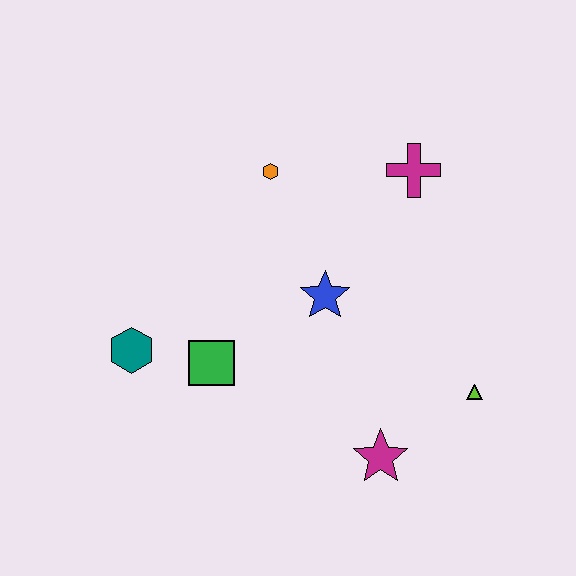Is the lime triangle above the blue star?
No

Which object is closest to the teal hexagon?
The green square is closest to the teal hexagon.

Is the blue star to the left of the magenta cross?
Yes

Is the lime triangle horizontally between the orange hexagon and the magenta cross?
No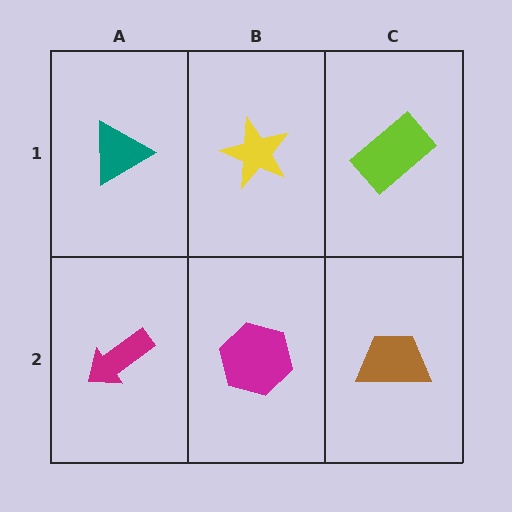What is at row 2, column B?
A magenta hexagon.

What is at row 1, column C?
A lime rectangle.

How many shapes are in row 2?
3 shapes.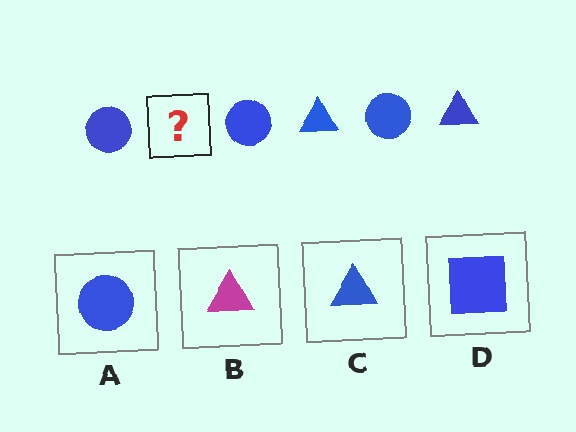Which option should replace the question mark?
Option C.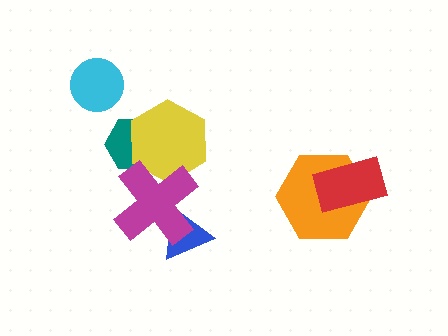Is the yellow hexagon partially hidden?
Yes, it is partially covered by another shape.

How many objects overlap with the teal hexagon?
2 objects overlap with the teal hexagon.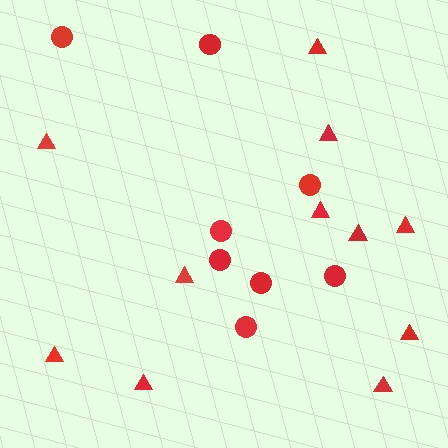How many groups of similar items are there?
There are 2 groups: one group of triangles (11) and one group of circles (8).